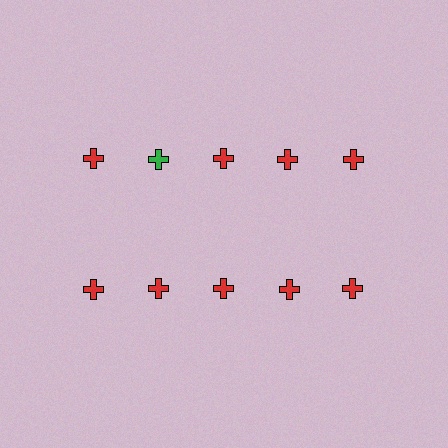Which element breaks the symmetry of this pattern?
The green cross in the top row, second from left column breaks the symmetry. All other shapes are red crosses.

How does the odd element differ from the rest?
It has a different color: green instead of red.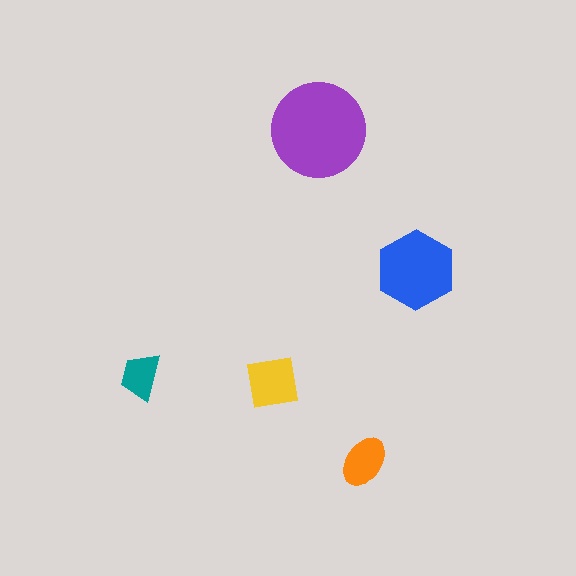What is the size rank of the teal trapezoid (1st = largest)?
5th.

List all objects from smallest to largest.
The teal trapezoid, the orange ellipse, the yellow square, the blue hexagon, the purple circle.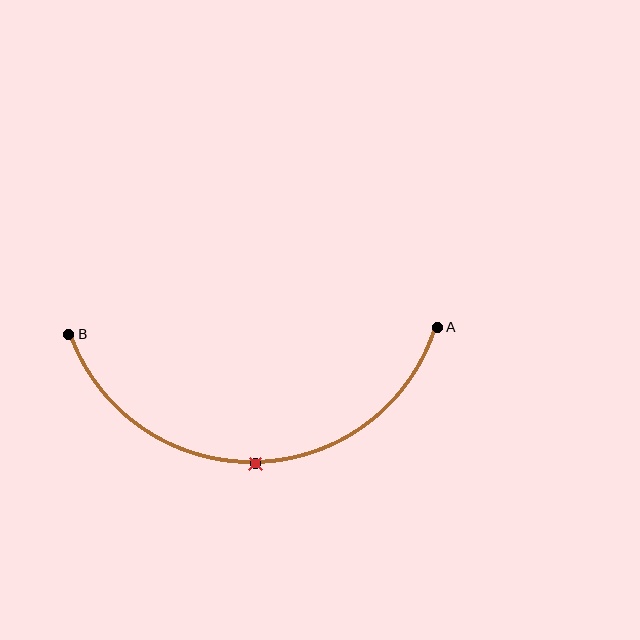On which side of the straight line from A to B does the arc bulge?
The arc bulges below the straight line connecting A and B.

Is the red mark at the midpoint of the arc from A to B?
Yes. The red mark lies on the arc at equal arc-length from both A and B — it is the arc midpoint.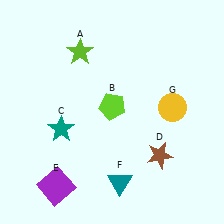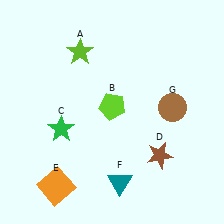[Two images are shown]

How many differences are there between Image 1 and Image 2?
There are 3 differences between the two images.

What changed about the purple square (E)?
In Image 1, E is purple. In Image 2, it changed to orange.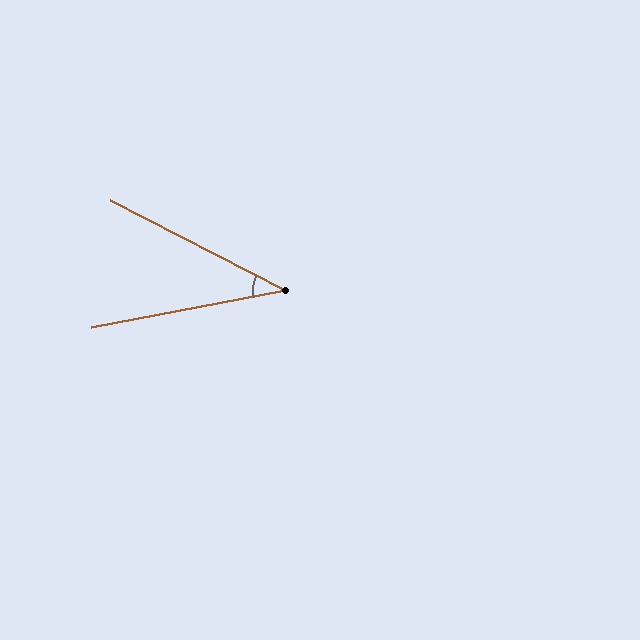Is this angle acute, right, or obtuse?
It is acute.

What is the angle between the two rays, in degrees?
Approximately 38 degrees.